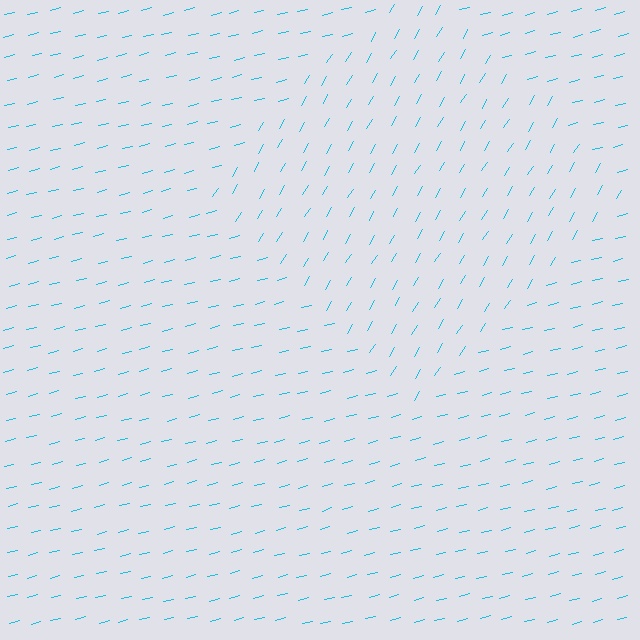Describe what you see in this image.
The image is filled with small cyan line segments. A diamond region in the image has lines oriented differently from the surrounding lines, creating a visible texture boundary.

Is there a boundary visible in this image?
Yes, there is a texture boundary formed by a change in line orientation.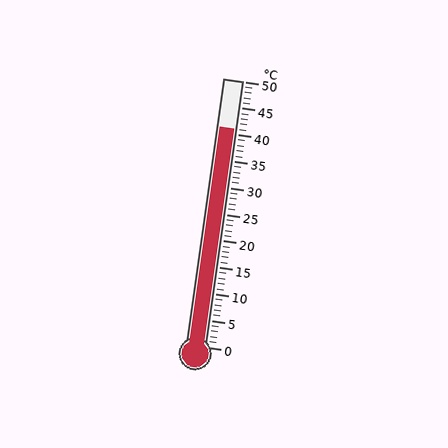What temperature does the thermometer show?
The thermometer shows approximately 41°C.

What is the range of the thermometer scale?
The thermometer scale ranges from 0°C to 50°C.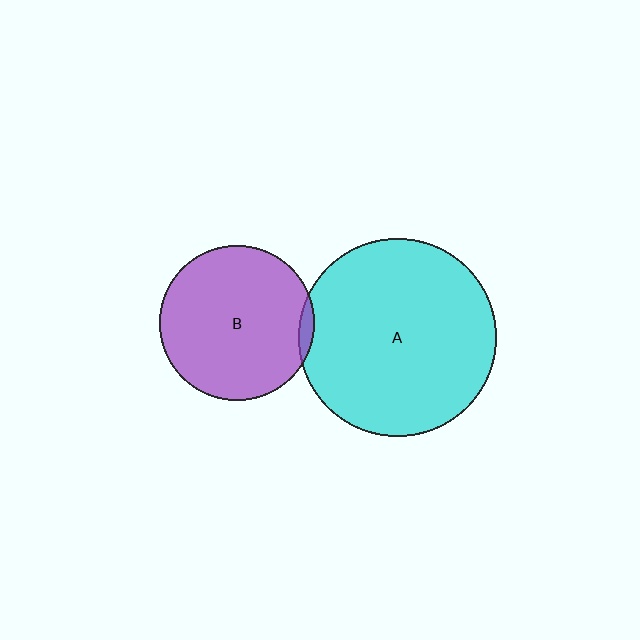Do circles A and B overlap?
Yes.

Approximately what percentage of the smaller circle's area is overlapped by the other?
Approximately 5%.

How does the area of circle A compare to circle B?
Approximately 1.6 times.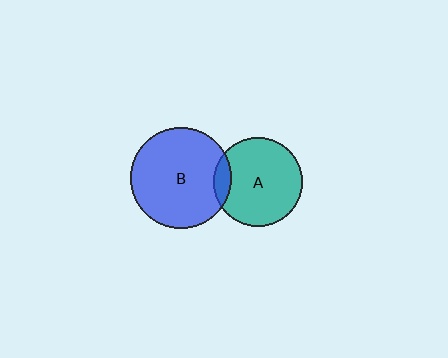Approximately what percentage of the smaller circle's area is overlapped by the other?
Approximately 10%.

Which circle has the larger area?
Circle B (blue).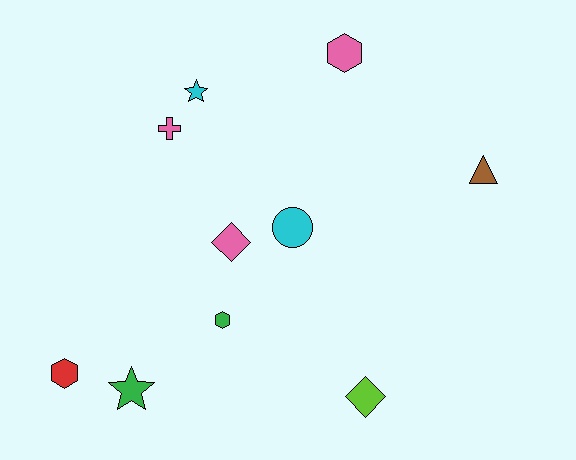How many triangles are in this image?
There is 1 triangle.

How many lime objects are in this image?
There is 1 lime object.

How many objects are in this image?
There are 10 objects.